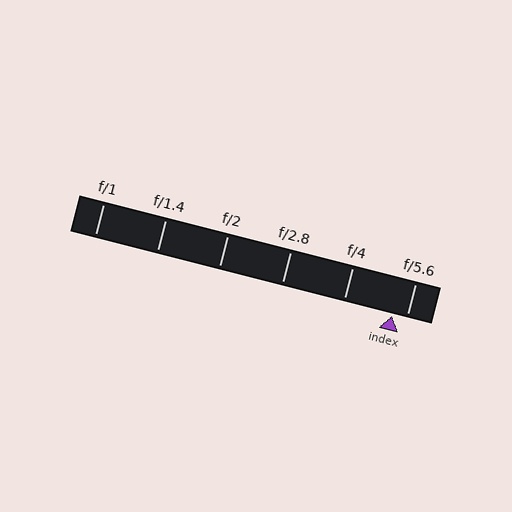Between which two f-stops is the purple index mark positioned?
The index mark is between f/4 and f/5.6.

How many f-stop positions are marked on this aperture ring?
There are 6 f-stop positions marked.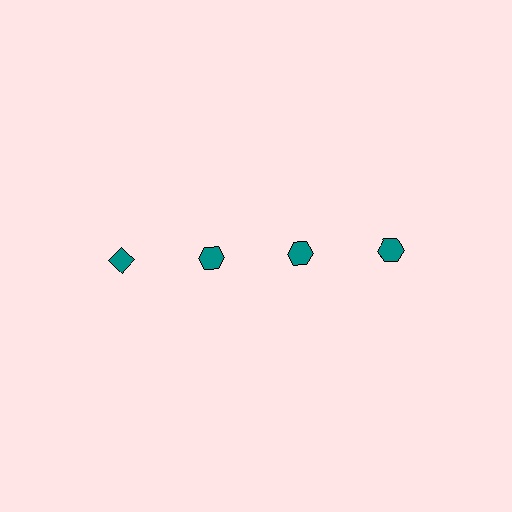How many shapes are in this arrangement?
There are 4 shapes arranged in a grid pattern.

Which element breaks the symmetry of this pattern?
The teal diamond in the top row, leftmost column breaks the symmetry. All other shapes are teal hexagons.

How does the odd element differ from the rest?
It has a different shape: diamond instead of hexagon.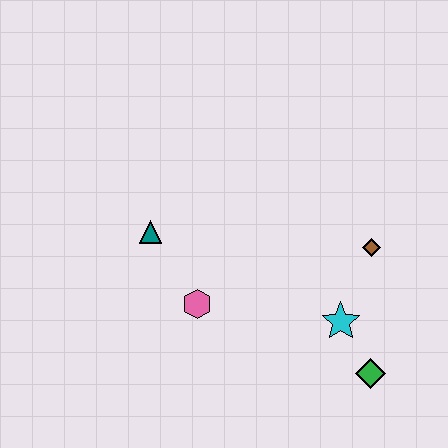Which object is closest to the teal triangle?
The pink hexagon is closest to the teal triangle.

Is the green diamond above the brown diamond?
No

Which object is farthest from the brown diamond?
The teal triangle is farthest from the brown diamond.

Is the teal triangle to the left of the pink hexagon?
Yes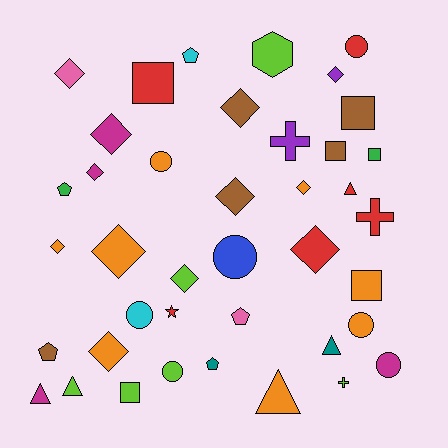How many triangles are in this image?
There are 5 triangles.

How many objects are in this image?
There are 40 objects.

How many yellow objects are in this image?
There are no yellow objects.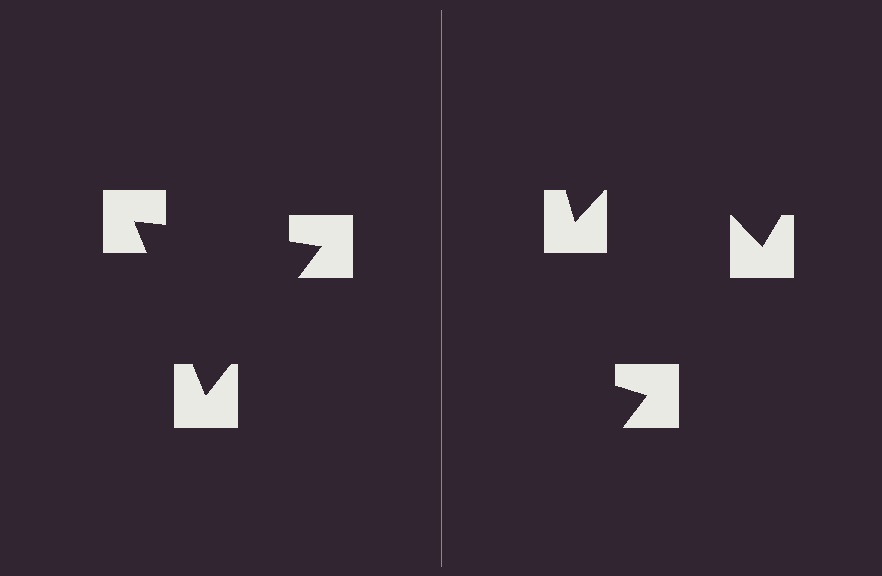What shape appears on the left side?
An illusory triangle.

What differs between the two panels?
The notched squares are positioned identically on both sides; only the wedge orientations differ. On the left they align to a triangle; on the right they are misaligned.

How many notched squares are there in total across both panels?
6 — 3 on each side.